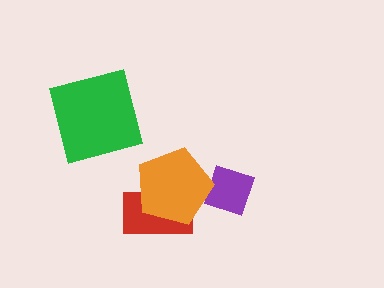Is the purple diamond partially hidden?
Yes, it is partially covered by another shape.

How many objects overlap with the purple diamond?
1 object overlaps with the purple diamond.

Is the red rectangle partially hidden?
Yes, it is partially covered by another shape.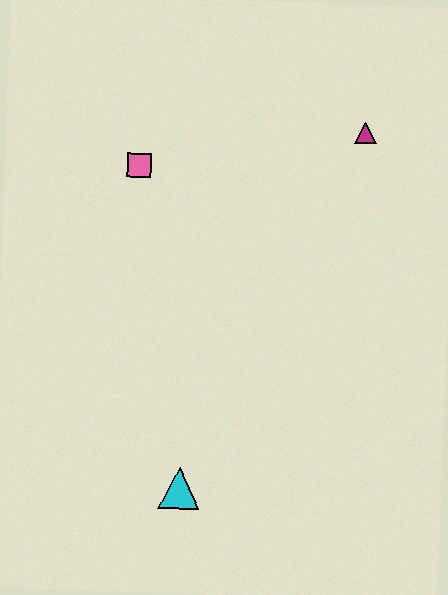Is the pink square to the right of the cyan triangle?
No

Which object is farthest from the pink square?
The cyan triangle is farthest from the pink square.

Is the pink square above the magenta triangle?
No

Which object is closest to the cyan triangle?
The pink square is closest to the cyan triangle.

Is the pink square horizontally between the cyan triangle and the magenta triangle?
No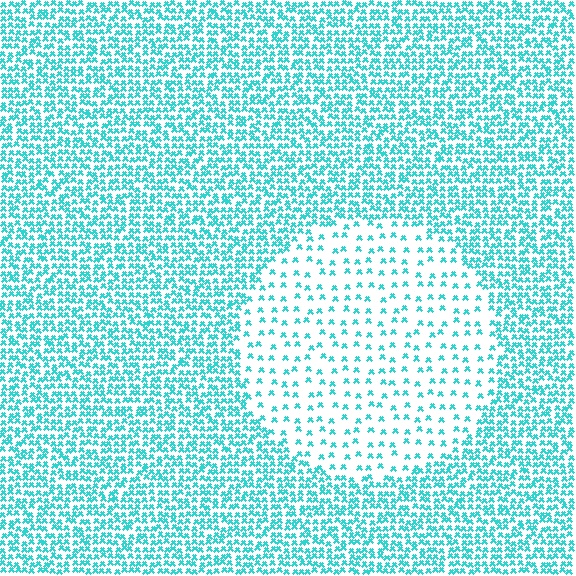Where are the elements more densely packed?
The elements are more densely packed outside the circle boundary.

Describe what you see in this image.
The image contains small cyan elements arranged at two different densities. A circle-shaped region is visible where the elements are less densely packed than the surrounding area.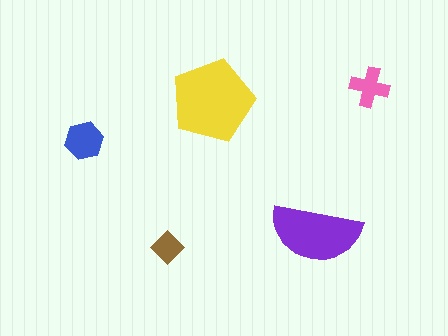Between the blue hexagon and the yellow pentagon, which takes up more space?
The yellow pentagon.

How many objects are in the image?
There are 5 objects in the image.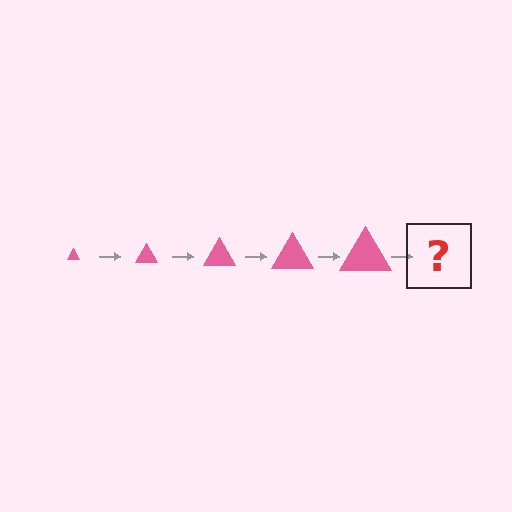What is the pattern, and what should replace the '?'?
The pattern is that the triangle gets progressively larger each step. The '?' should be a pink triangle, larger than the previous one.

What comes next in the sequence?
The next element should be a pink triangle, larger than the previous one.